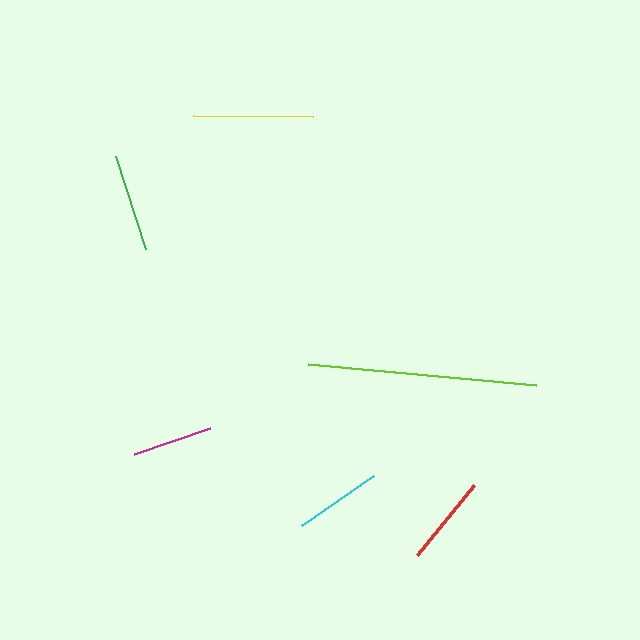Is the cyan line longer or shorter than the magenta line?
The cyan line is longer than the magenta line.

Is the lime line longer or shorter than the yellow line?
The lime line is longer than the yellow line.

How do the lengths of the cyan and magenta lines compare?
The cyan and magenta lines are approximately the same length.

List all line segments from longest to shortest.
From longest to shortest: lime, yellow, green, red, cyan, magenta.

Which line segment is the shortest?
The magenta line is the shortest at approximately 81 pixels.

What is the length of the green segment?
The green segment is approximately 98 pixels long.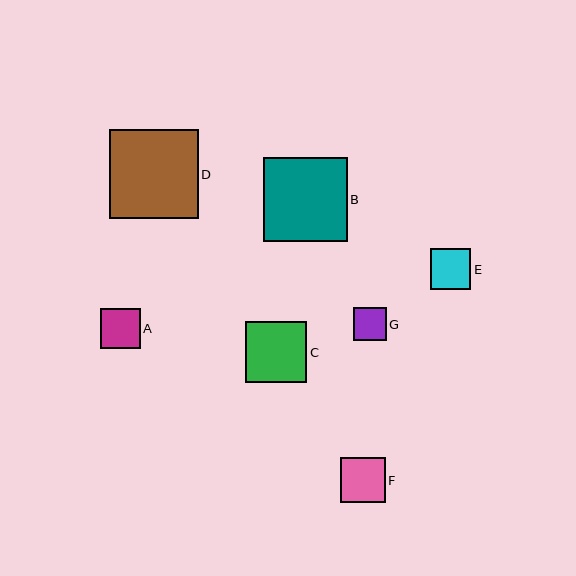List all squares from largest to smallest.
From largest to smallest: D, B, C, F, E, A, G.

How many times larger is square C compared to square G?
Square C is approximately 1.9 times the size of square G.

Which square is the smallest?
Square G is the smallest with a size of approximately 33 pixels.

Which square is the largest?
Square D is the largest with a size of approximately 89 pixels.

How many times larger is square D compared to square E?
Square D is approximately 2.2 times the size of square E.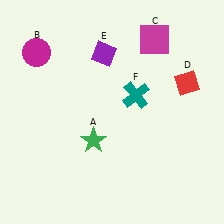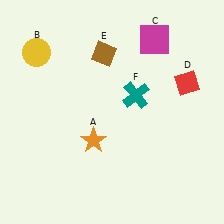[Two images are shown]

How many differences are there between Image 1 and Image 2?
There are 3 differences between the two images.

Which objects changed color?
A changed from green to orange. B changed from magenta to yellow. E changed from purple to brown.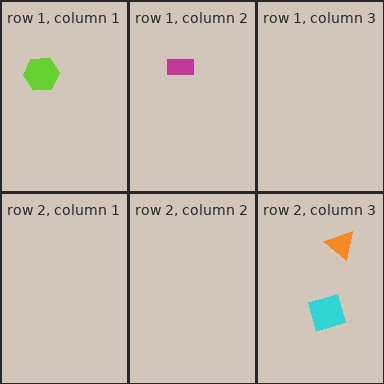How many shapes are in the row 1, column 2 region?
1.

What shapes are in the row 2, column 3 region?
The cyan diamond, the orange triangle.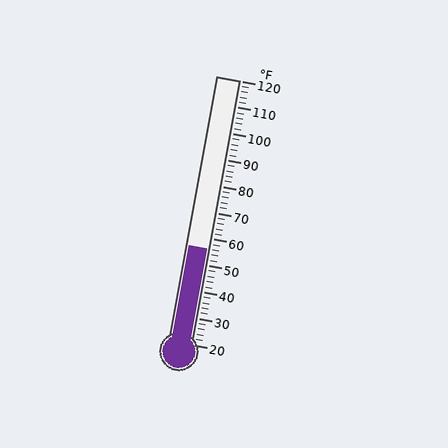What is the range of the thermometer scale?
The thermometer scale ranges from 20°F to 120°F.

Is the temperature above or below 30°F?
The temperature is above 30°F.